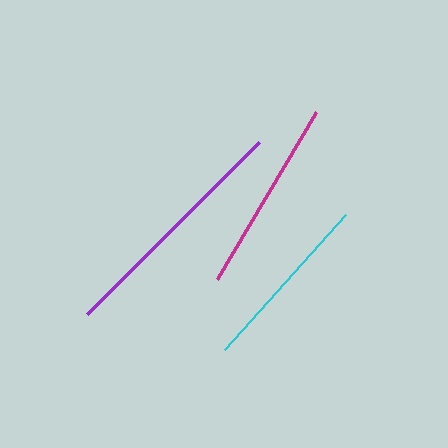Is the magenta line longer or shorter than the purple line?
The purple line is longer than the magenta line.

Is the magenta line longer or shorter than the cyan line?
The magenta line is longer than the cyan line.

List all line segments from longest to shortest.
From longest to shortest: purple, magenta, cyan.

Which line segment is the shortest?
The cyan line is the shortest at approximately 181 pixels.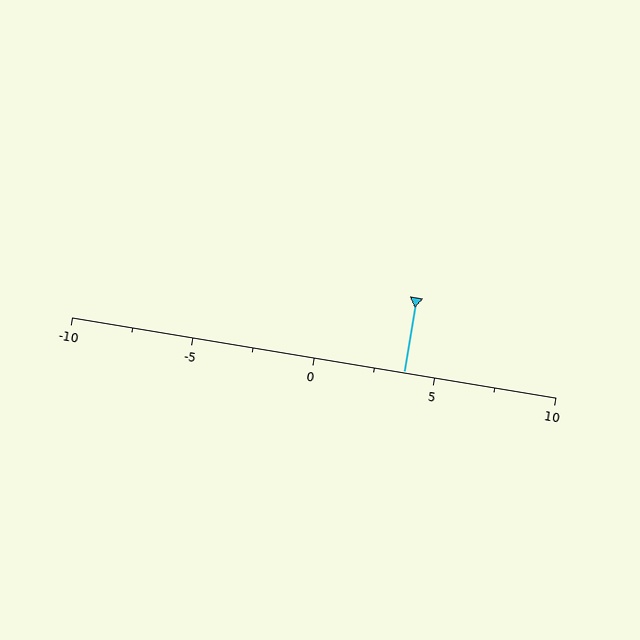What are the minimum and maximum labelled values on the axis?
The axis runs from -10 to 10.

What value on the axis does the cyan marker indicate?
The marker indicates approximately 3.8.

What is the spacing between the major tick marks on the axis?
The major ticks are spaced 5 apart.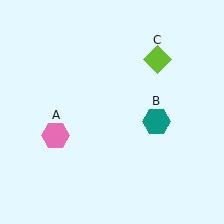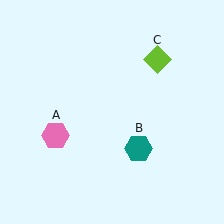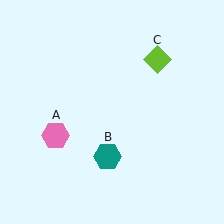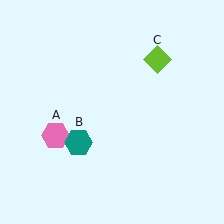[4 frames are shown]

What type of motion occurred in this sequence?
The teal hexagon (object B) rotated clockwise around the center of the scene.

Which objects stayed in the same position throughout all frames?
Pink hexagon (object A) and lime diamond (object C) remained stationary.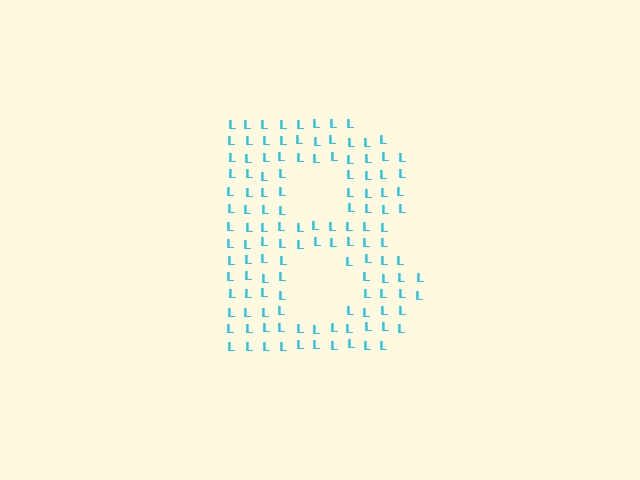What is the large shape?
The large shape is the letter B.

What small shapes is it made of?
It is made of small letter L's.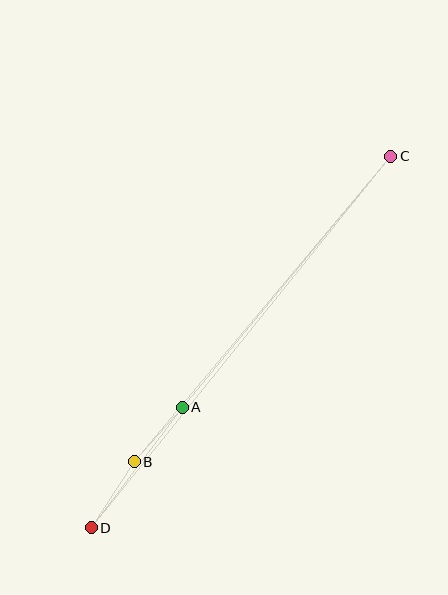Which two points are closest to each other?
Points A and B are closest to each other.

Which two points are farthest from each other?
Points C and D are farthest from each other.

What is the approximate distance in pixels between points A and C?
The distance between A and C is approximately 326 pixels.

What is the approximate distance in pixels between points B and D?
The distance between B and D is approximately 79 pixels.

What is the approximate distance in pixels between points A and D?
The distance between A and D is approximately 151 pixels.